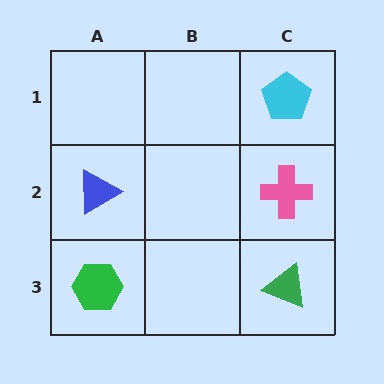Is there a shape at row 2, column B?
No, that cell is empty.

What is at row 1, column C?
A cyan pentagon.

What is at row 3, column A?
A green hexagon.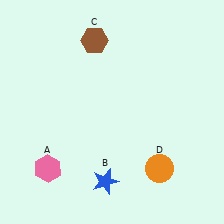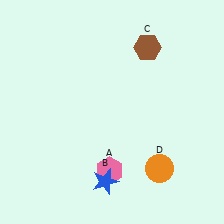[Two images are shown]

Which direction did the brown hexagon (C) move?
The brown hexagon (C) moved right.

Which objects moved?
The objects that moved are: the pink hexagon (A), the brown hexagon (C).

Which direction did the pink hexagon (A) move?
The pink hexagon (A) moved right.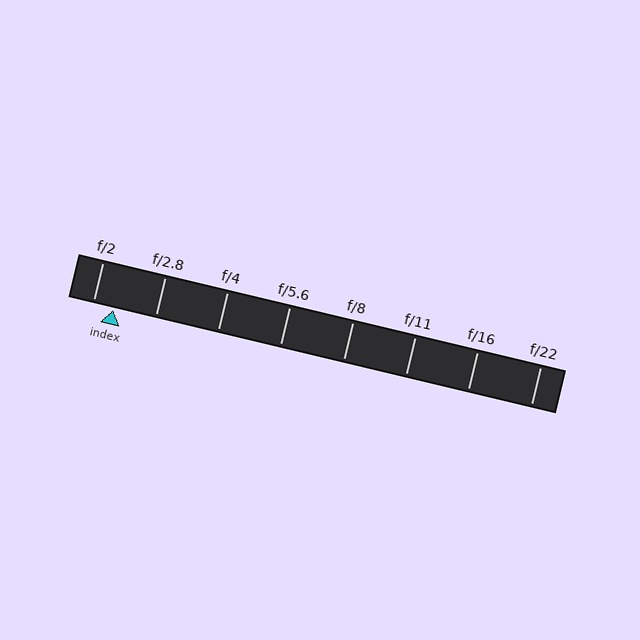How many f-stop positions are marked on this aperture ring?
There are 8 f-stop positions marked.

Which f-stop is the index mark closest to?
The index mark is closest to f/2.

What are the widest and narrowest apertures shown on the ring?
The widest aperture shown is f/2 and the narrowest is f/22.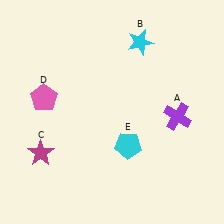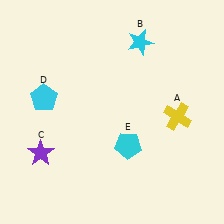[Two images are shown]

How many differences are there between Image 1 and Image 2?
There are 3 differences between the two images.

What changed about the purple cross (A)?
In Image 1, A is purple. In Image 2, it changed to yellow.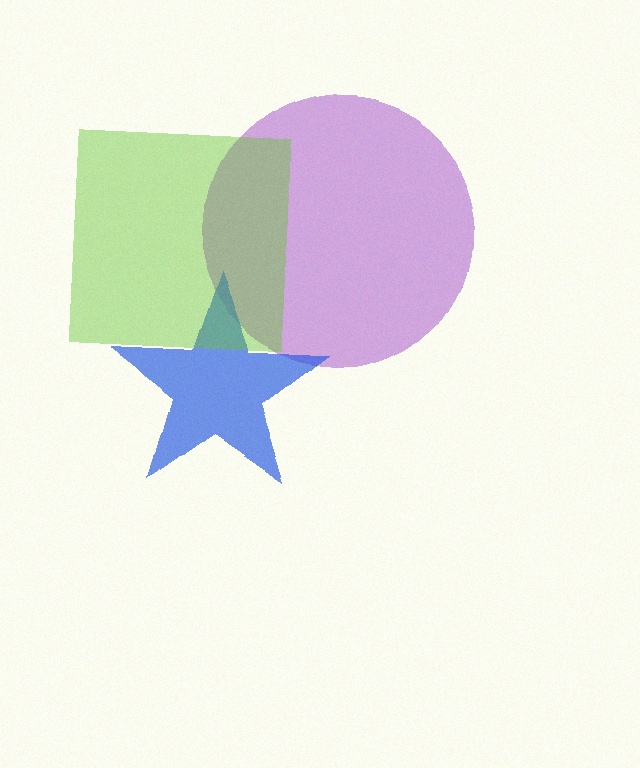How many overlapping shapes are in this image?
There are 3 overlapping shapes in the image.